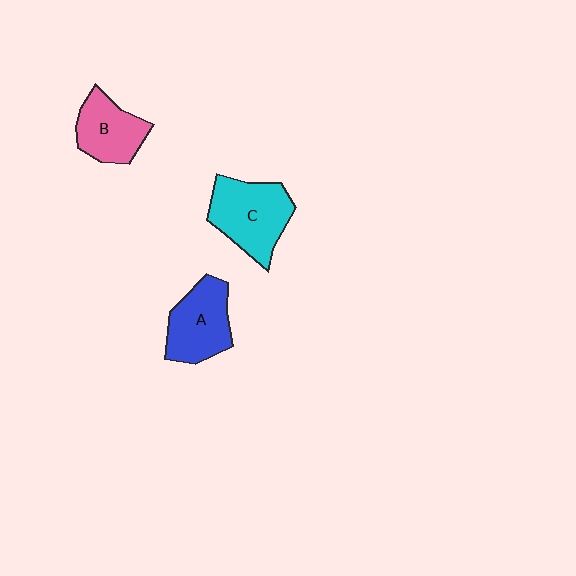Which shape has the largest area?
Shape C (cyan).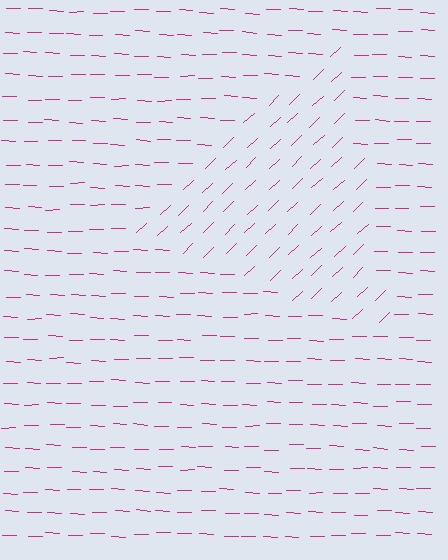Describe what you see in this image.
The image is filled with small magenta line segments. A triangle region in the image has lines oriented differently from the surrounding lines, creating a visible texture boundary.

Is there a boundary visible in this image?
Yes, there is a texture boundary formed by a change in line orientation.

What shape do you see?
I see a triangle.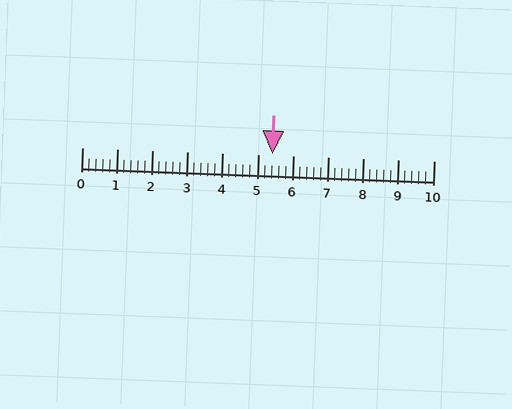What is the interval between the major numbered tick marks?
The major tick marks are spaced 1 units apart.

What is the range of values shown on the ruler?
The ruler shows values from 0 to 10.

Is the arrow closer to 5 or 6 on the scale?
The arrow is closer to 5.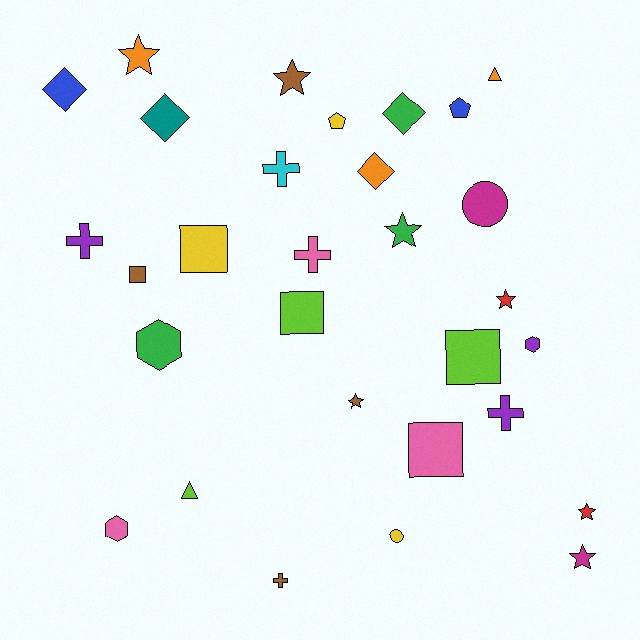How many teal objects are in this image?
There is 1 teal object.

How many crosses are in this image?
There are 5 crosses.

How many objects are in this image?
There are 30 objects.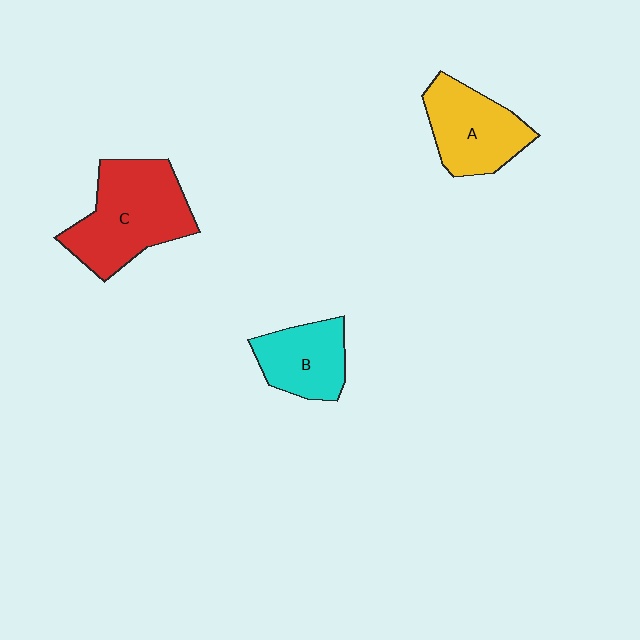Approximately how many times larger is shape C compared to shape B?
Approximately 1.7 times.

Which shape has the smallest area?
Shape B (cyan).